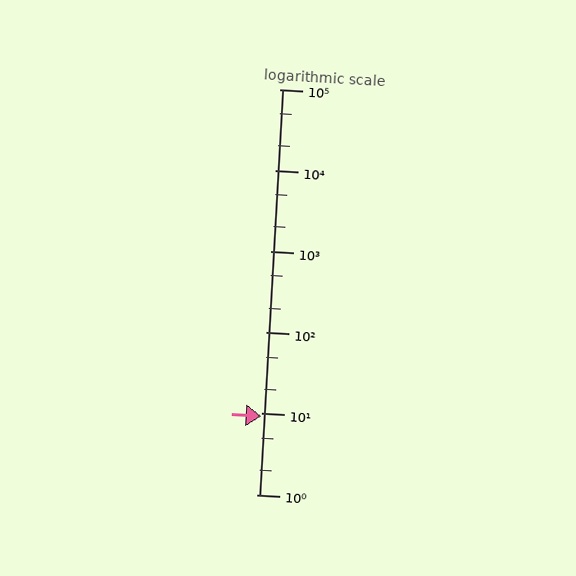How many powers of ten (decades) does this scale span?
The scale spans 5 decades, from 1 to 100000.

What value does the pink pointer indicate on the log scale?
The pointer indicates approximately 9.2.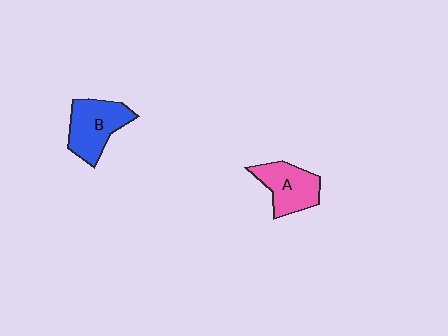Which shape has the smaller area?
Shape A (pink).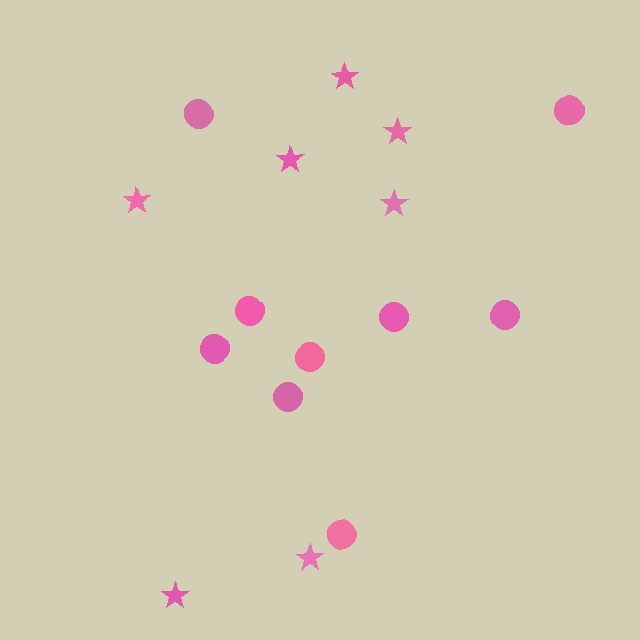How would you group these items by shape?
There are 2 groups: one group of circles (9) and one group of stars (7).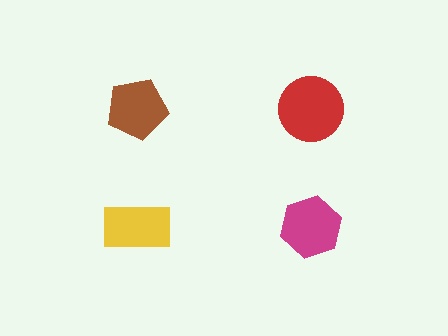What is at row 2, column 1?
A yellow rectangle.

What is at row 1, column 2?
A red circle.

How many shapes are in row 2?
2 shapes.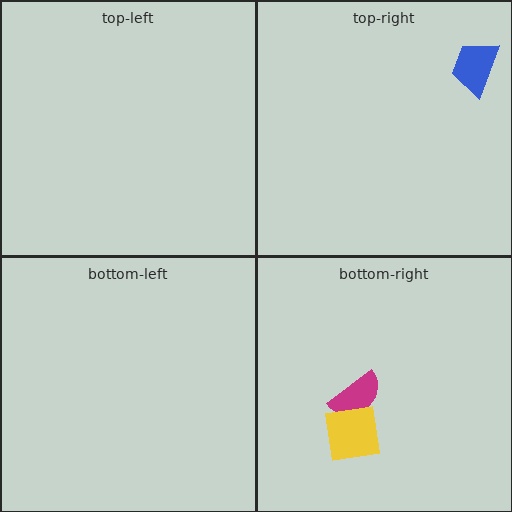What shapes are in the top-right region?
The blue trapezoid.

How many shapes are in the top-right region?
1.